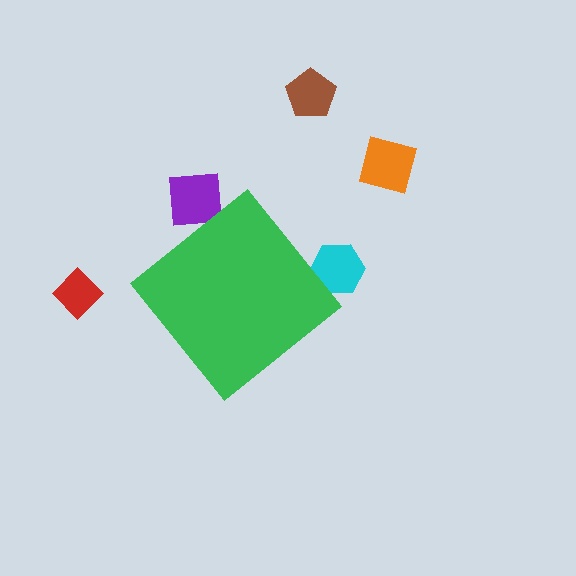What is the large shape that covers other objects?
A green diamond.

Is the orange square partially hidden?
No, the orange square is fully visible.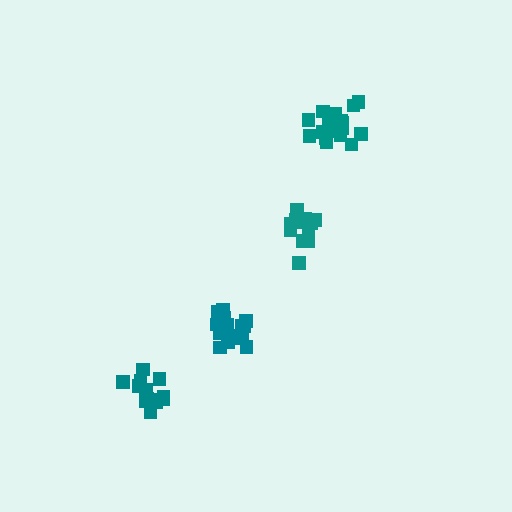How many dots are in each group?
Group 1: 14 dots, Group 2: 12 dots, Group 3: 18 dots, Group 4: 18 dots (62 total).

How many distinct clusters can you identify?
There are 4 distinct clusters.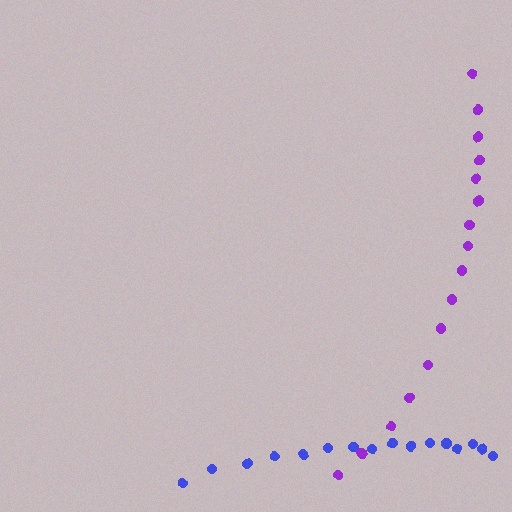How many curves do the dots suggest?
There are 2 distinct paths.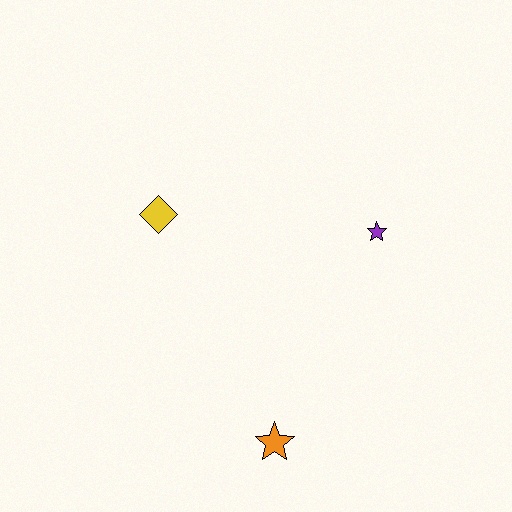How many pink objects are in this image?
There are no pink objects.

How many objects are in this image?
There are 3 objects.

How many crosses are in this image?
There are no crosses.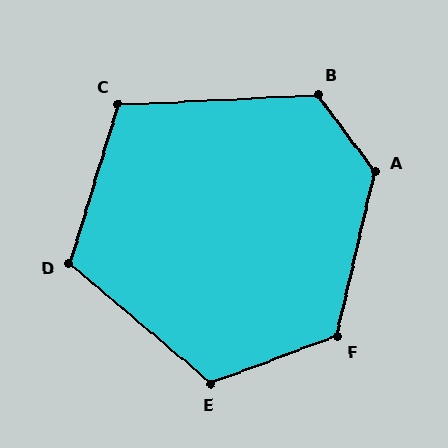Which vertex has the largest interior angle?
A, at approximately 131 degrees.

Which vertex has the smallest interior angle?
C, at approximately 110 degrees.